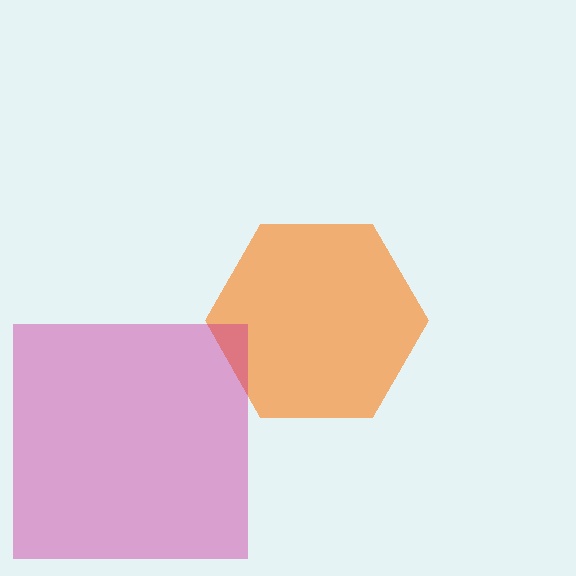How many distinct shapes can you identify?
There are 2 distinct shapes: an orange hexagon, a magenta square.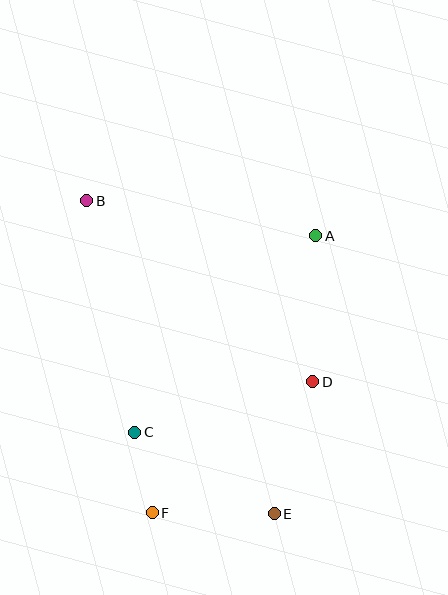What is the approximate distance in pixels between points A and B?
The distance between A and B is approximately 232 pixels.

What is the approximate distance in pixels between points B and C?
The distance between B and C is approximately 236 pixels.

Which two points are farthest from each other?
Points B and E are farthest from each other.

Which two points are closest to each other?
Points C and F are closest to each other.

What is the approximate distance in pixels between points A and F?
The distance between A and F is approximately 322 pixels.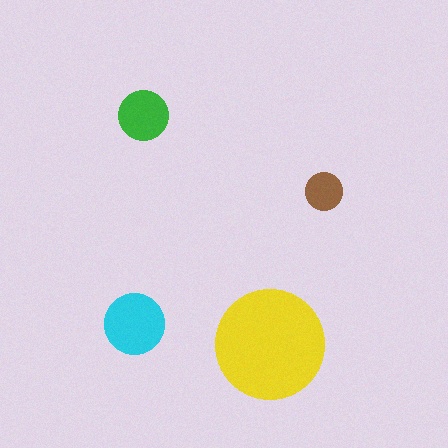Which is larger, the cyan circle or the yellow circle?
The yellow one.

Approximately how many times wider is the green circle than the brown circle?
About 1.5 times wider.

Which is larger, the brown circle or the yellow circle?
The yellow one.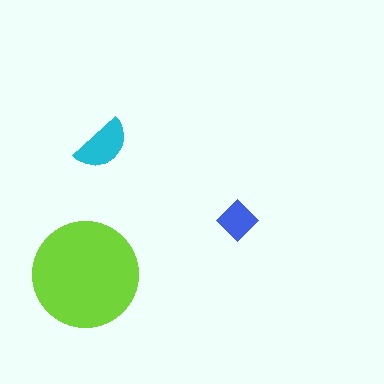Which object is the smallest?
The blue diamond.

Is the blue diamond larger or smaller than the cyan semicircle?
Smaller.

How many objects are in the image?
There are 3 objects in the image.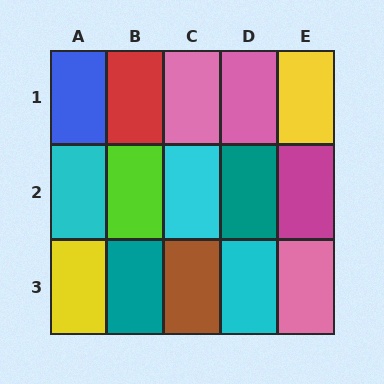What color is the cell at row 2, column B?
Lime.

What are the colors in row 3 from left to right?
Yellow, teal, brown, cyan, pink.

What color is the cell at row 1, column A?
Blue.